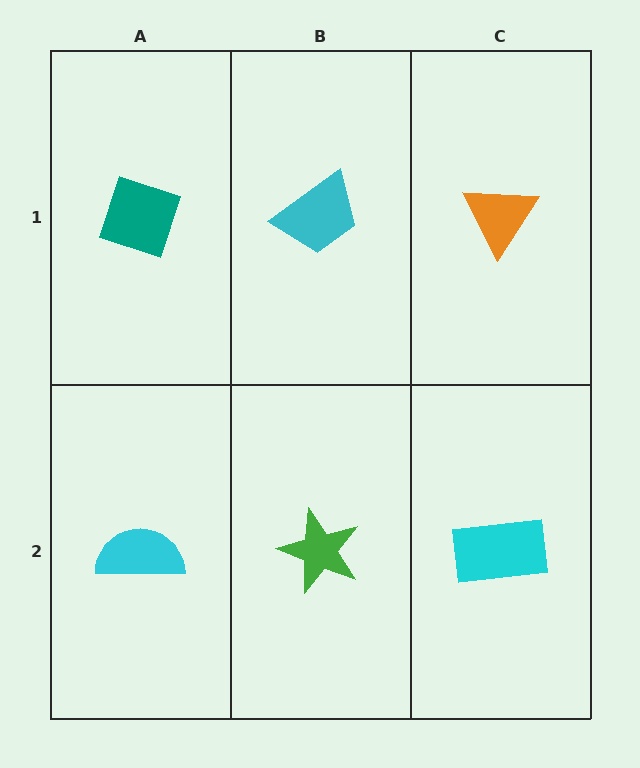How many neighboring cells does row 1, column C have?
2.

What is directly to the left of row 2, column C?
A green star.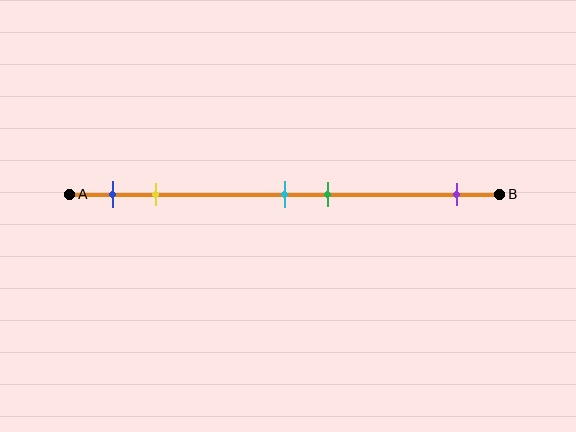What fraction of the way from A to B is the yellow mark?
The yellow mark is approximately 20% (0.2) of the way from A to B.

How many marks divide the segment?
There are 5 marks dividing the segment.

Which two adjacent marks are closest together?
The cyan and green marks are the closest adjacent pair.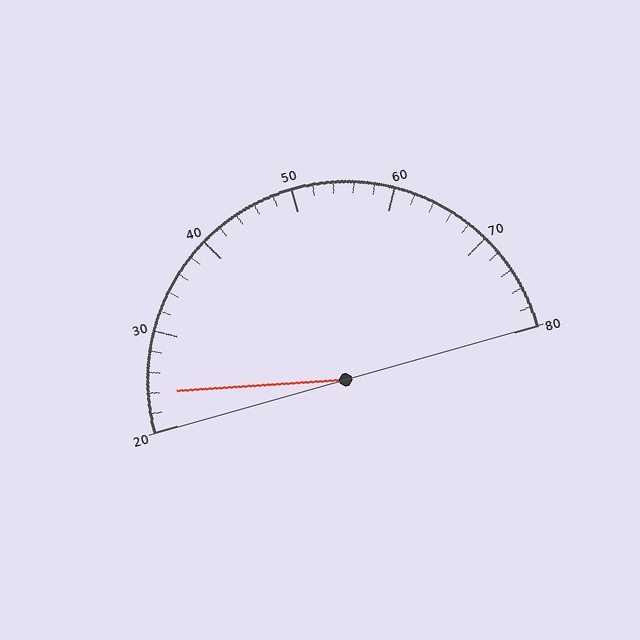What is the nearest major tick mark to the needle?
The nearest major tick mark is 20.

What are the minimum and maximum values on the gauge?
The gauge ranges from 20 to 80.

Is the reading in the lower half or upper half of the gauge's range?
The reading is in the lower half of the range (20 to 80).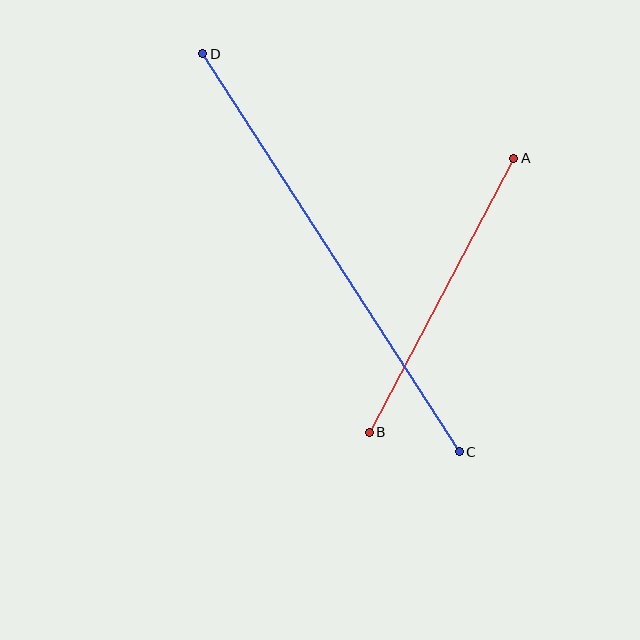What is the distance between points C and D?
The distance is approximately 473 pixels.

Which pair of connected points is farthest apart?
Points C and D are farthest apart.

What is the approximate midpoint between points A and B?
The midpoint is at approximately (441, 295) pixels.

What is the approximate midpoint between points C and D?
The midpoint is at approximately (331, 253) pixels.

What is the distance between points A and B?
The distance is approximately 310 pixels.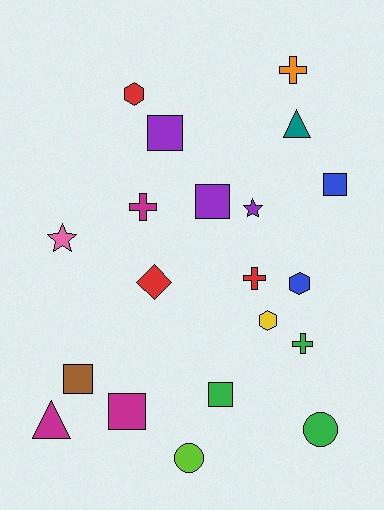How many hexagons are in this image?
There are 3 hexagons.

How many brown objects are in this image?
There is 1 brown object.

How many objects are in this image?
There are 20 objects.